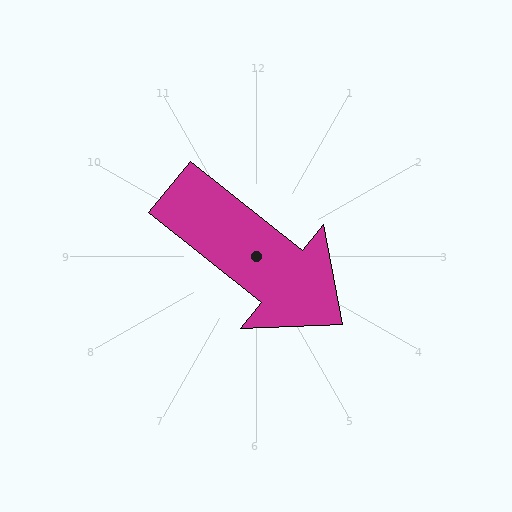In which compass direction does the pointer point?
Southeast.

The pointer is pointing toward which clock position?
Roughly 4 o'clock.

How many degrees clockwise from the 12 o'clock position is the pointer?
Approximately 129 degrees.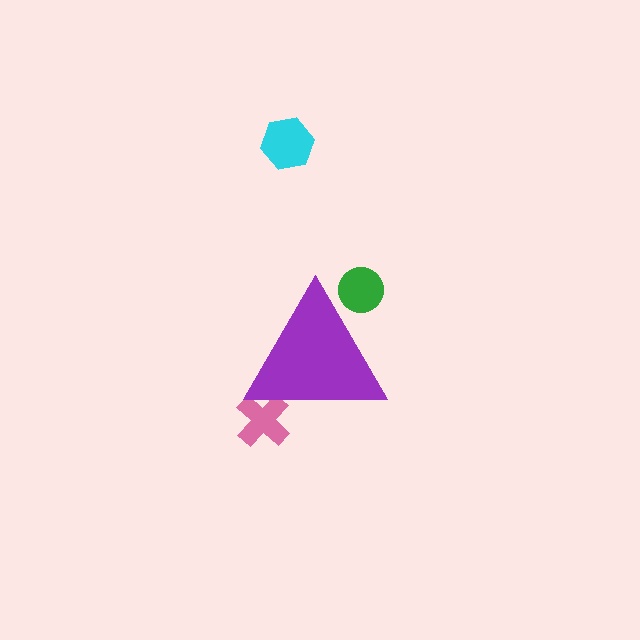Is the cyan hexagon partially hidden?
No, the cyan hexagon is fully visible.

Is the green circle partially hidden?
Yes, the green circle is partially hidden behind the purple triangle.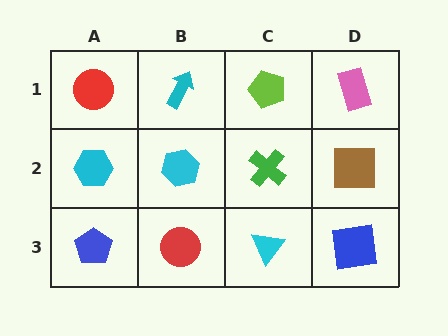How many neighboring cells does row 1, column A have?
2.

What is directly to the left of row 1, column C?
A cyan arrow.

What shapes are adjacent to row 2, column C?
A lime pentagon (row 1, column C), a cyan triangle (row 3, column C), a cyan hexagon (row 2, column B), a brown square (row 2, column D).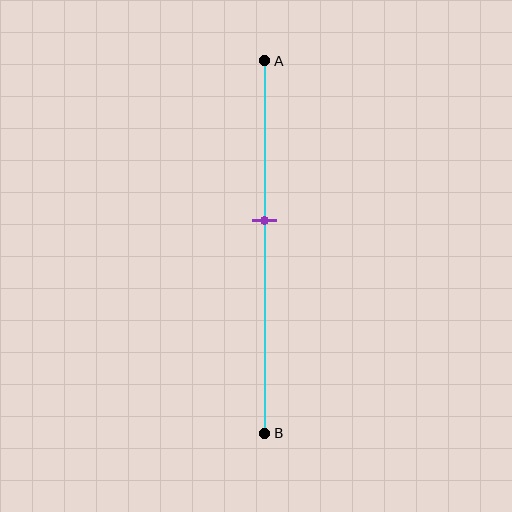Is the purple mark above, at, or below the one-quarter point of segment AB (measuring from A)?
The purple mark is below the one-quarter point of segment AB.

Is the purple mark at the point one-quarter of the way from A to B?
No, the mark is at about 45% from A, not at the 25% one-quarter point.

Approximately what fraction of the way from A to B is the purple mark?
The purple mark is approximately 45% of the way from A to B.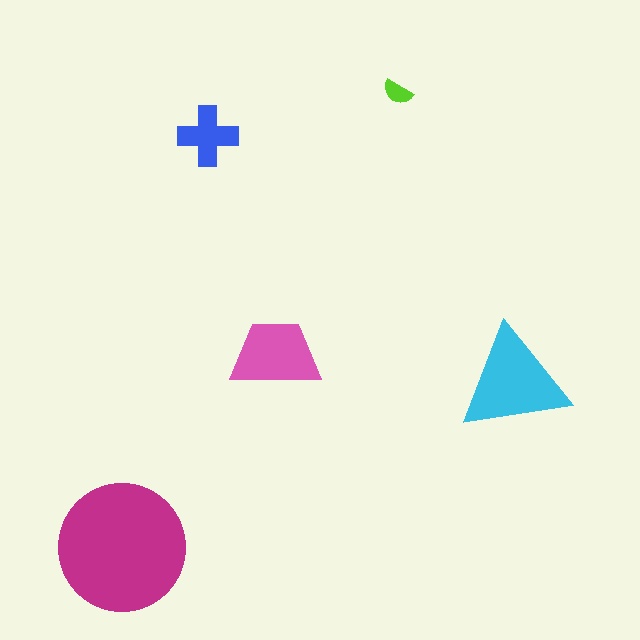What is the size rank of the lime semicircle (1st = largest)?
5th.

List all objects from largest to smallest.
The magenta circle, the cyan triangle, the pink trapezoid, the blue cross, the lime semicircle.